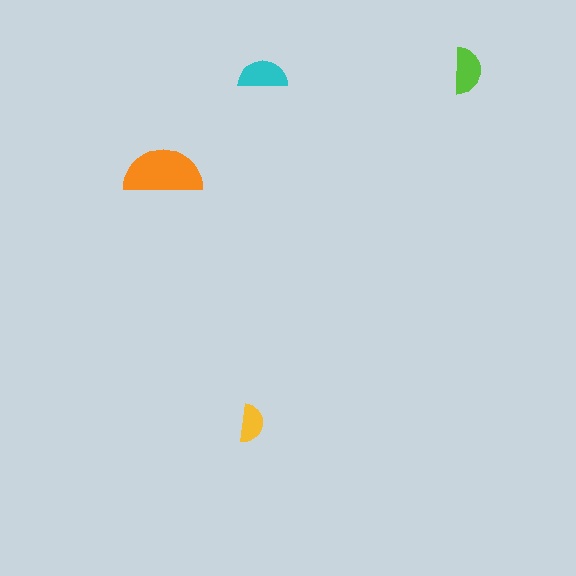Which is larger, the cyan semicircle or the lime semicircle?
The cyan one.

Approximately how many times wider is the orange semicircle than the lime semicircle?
About 1.5 times wider.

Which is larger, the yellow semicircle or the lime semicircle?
The lime one.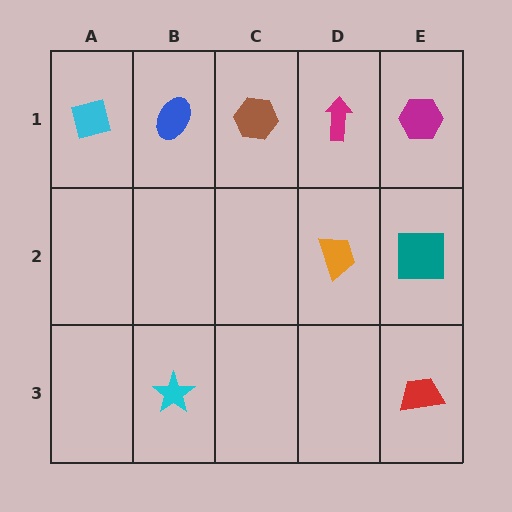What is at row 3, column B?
A cyan star.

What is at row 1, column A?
A cyan square.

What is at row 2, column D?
An orange trapezoid.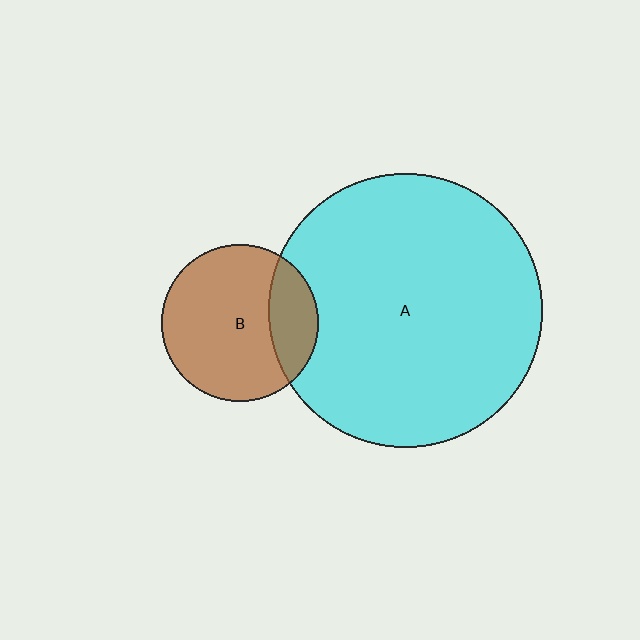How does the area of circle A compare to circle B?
Approximately 3.1 times.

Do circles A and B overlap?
Yes.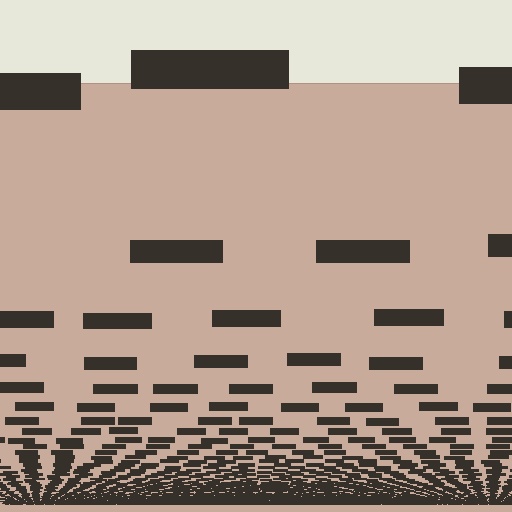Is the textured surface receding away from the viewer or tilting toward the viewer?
The surface appears to tilt toward the viewer. Texture elements get larger and sparser toward the top.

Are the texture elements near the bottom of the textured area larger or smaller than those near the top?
Smaller. The gradient is inverted — elements near the bottom are smaller and denser.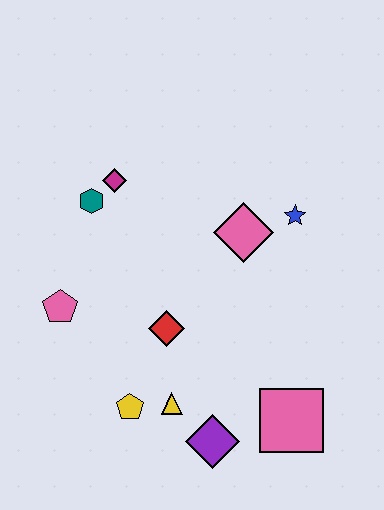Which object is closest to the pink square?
The purple diamond is closest to the pink square.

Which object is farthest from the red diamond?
The blue star is farthest from the red diamond.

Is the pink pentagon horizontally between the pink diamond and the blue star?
No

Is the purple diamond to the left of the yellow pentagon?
No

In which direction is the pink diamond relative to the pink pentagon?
The pink diamond is to the right of the pink pentagon.